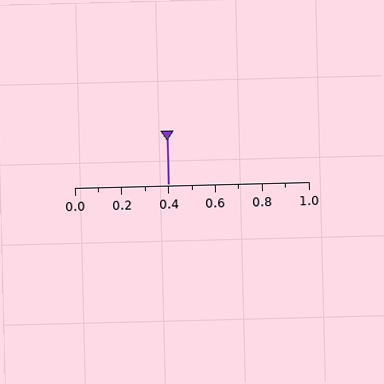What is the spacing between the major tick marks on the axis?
The major ticks are spaced 0.2 apart.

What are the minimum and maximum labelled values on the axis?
The axis runs from 0.0 to 1.0.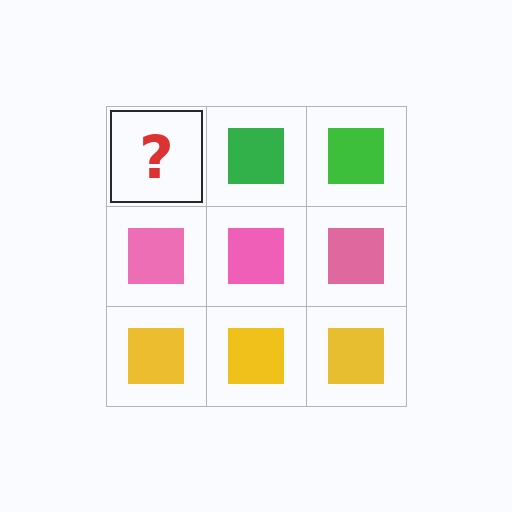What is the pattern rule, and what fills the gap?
The rule is that each row has a consistent color. The gap should be filled with a green square.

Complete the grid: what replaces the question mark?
The question mark should be replaced with a green square.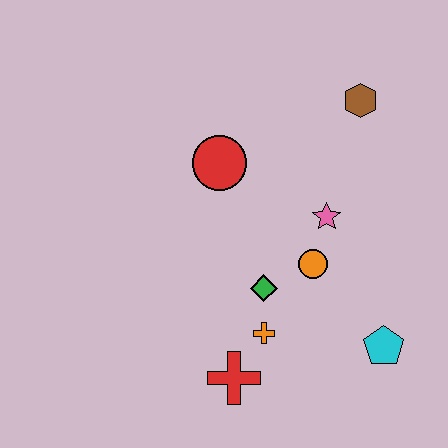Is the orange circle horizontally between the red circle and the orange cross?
No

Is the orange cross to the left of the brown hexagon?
Yes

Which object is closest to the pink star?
The orange circle is closest to the pink star.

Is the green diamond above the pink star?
No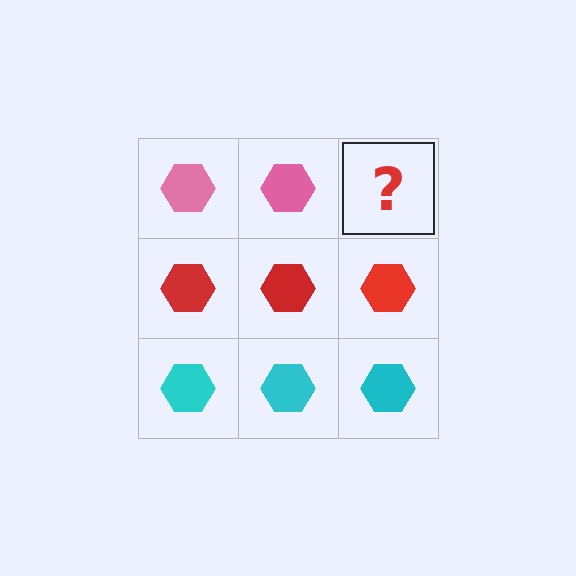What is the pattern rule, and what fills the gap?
The rule is that each row has a consistent color. The gap should be filled with a pink hexagon.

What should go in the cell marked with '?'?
The missing cell should contain a pink hexagon.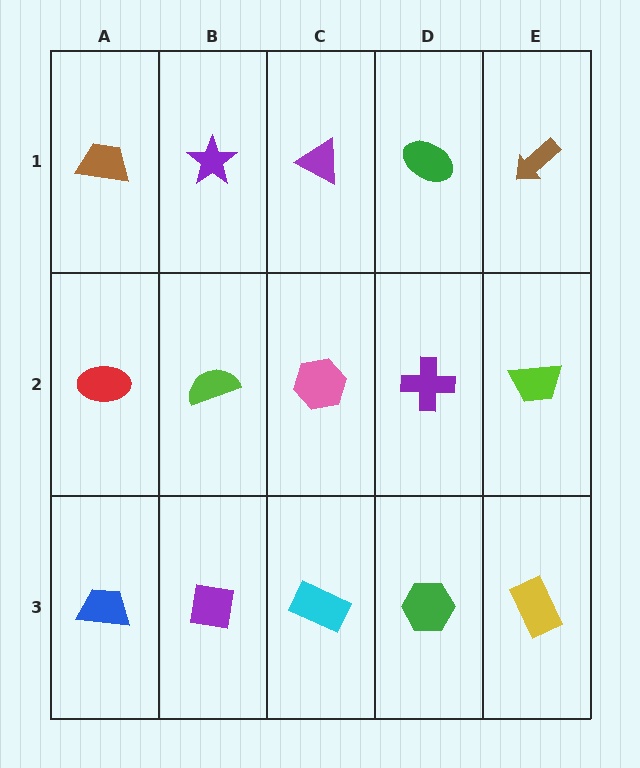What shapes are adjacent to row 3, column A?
A red ellipse (row 2, column A), a purple square (row 3, column B).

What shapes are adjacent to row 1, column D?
A purple cross (row 2, column D), a purple triangle (row 1, column C), a brown arrow (row 1, column E).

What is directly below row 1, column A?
A red ellipse.